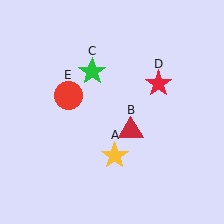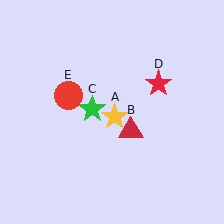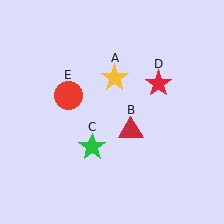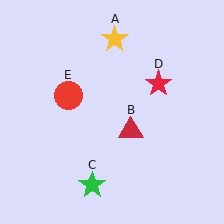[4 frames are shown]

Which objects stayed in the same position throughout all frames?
Red triangle (object B) and red star (object D) and red circle (object E) remained stationary.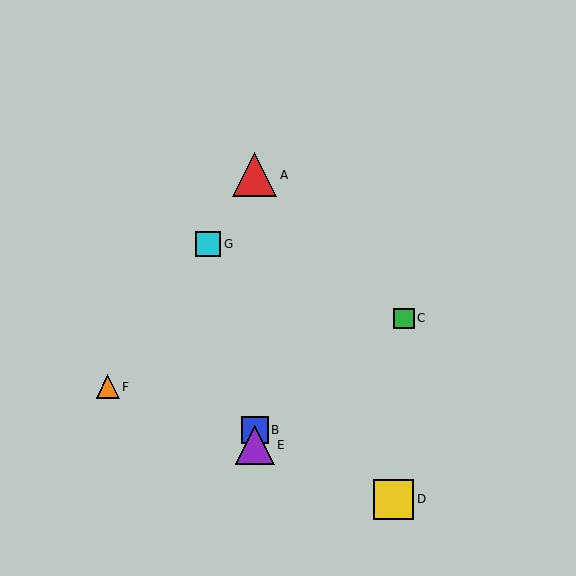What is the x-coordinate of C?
Object C is at x≈404.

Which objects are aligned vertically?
Objects A, B, E are aligned vertically.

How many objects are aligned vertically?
3 objects (A, B, E) are aligned vertically.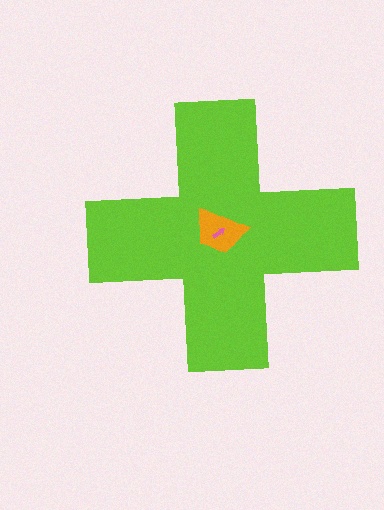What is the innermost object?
The pink arrow.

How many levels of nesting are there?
3.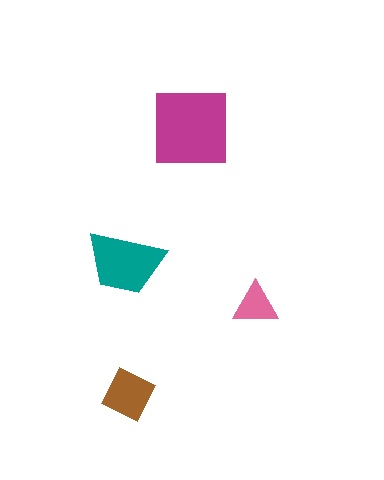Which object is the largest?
The magenta square.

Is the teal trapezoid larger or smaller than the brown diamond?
Larger.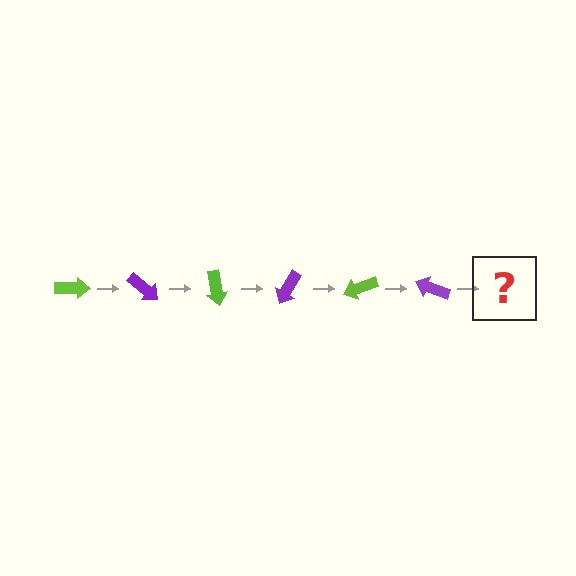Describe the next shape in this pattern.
It should be a lime arrow, rotated 240 degrees from the start.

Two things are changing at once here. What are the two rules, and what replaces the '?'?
The two rules are that it rotates 40 degrees each step and the color cycles through lime and purple. The '?' should be a lime arrow, rotated 240 degrees from the start.